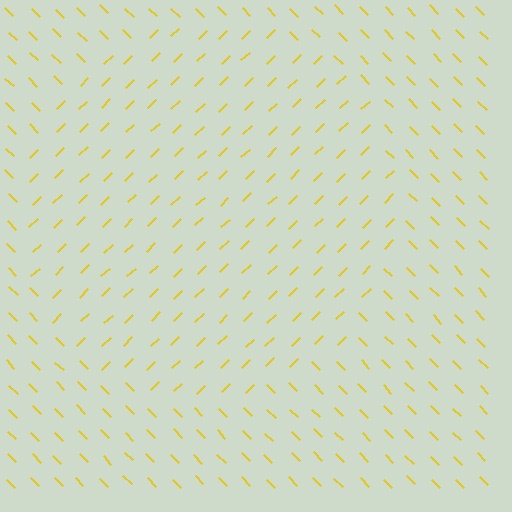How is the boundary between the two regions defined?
The boundary is defined purely by a change in line orientation (approximately 89 degrees difference). All lines are the same color and thickness.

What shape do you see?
I see a circle.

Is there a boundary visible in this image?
Yes, there is a texture boundary formed by a change in line orientation.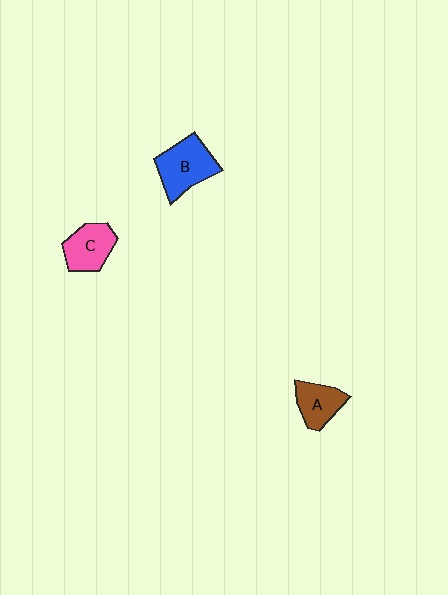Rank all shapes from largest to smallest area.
From largest to smallest: B (blue), C (pink), A (brown).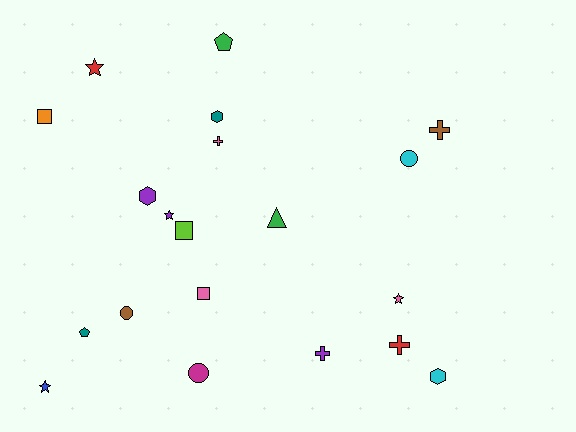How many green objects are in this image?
There are 2 green objects.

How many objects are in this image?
There are 20 objects.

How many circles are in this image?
There are 3 circles.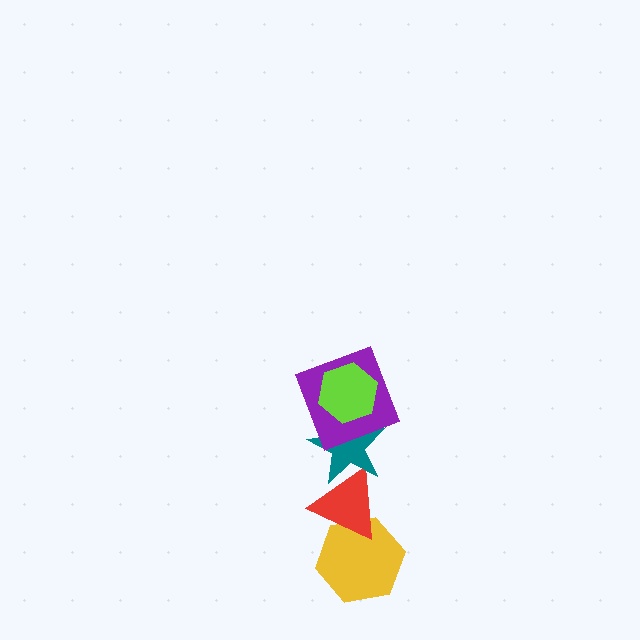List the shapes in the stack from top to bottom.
From top to bottom: the lime hexagon, the purple square, the teal star, the red triangle, the yellow hexagon.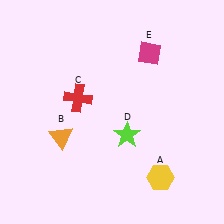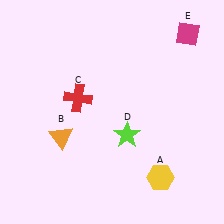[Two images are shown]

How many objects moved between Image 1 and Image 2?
1 object moved between the two images.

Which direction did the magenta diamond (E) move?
The magenta diamond (E) moved right.